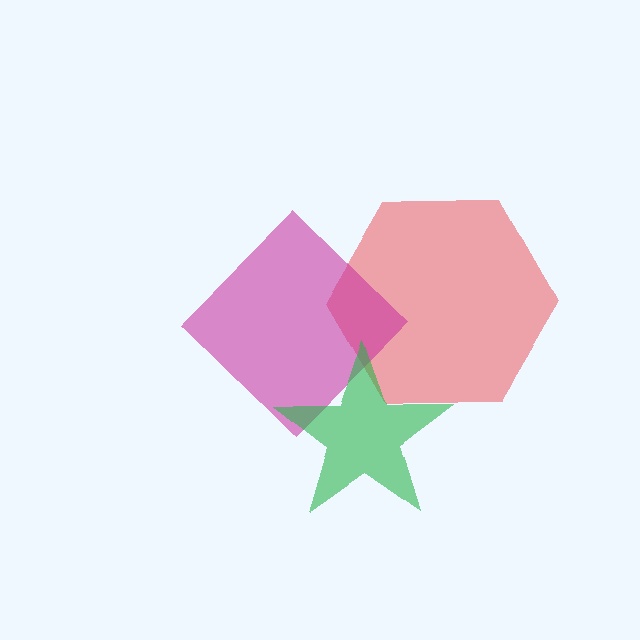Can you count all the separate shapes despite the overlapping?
Yes, there are 3 separate shapes.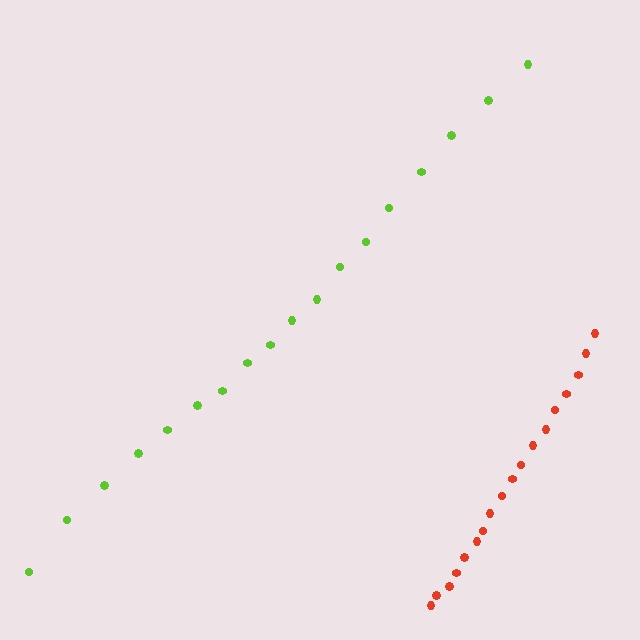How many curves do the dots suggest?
There are 2 distinct paths.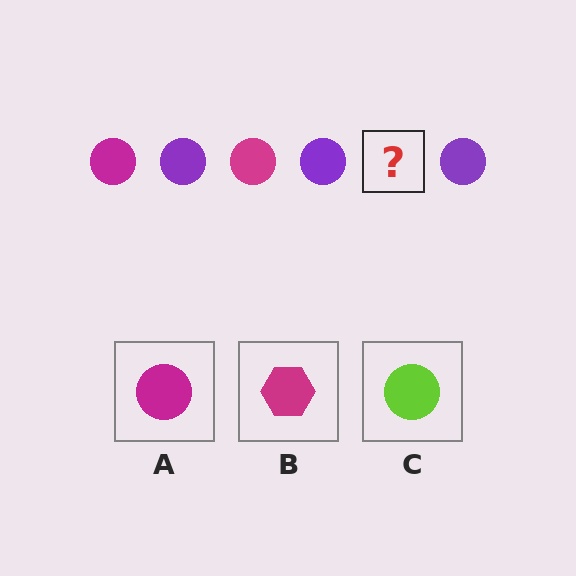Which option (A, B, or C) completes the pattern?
A.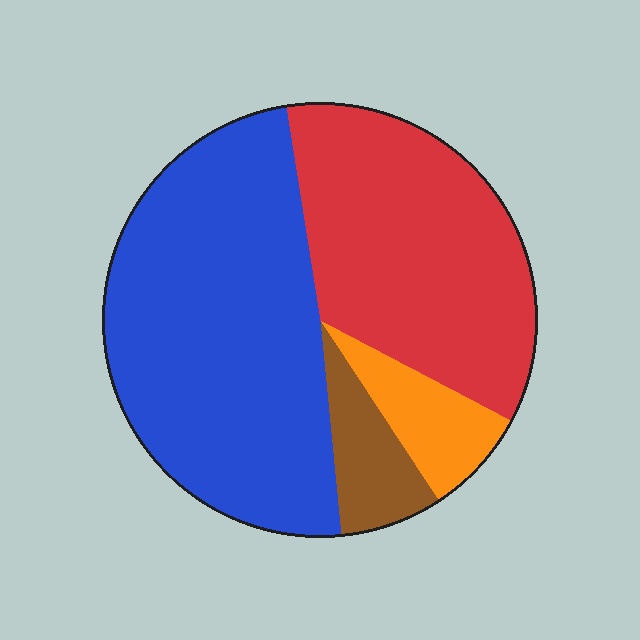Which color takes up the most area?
Blue, at roughly 50%.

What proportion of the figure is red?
Red takes up about one third (1/3) of the figure.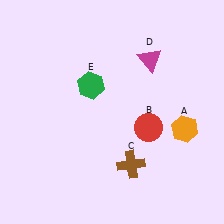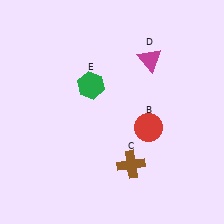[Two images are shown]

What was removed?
The orange hexagon (A) was removed in Image 2.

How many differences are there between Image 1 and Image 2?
There is 1 difference between the two images.